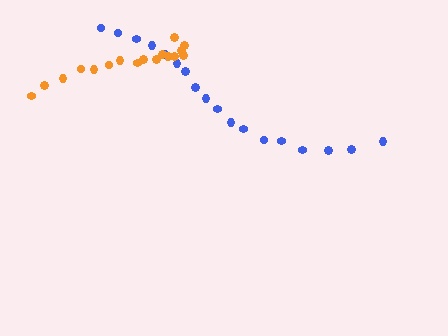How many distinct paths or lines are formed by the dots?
There are 2 distinct paths.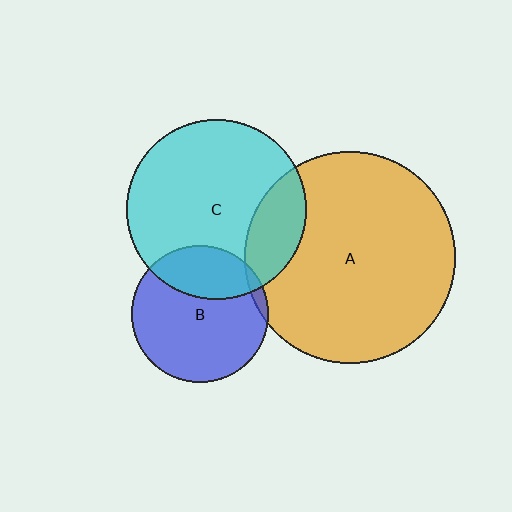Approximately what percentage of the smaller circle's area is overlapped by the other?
Approximately 30%.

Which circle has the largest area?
Circle A (orange).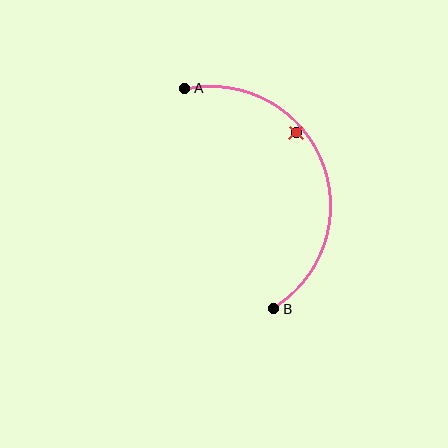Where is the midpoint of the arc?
The arc midpoint is the point on the curve farthest from the straight line joining A and B. It sits to the right of that line.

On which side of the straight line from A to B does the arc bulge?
The arc bulges to the right of the straight line connecting A and B.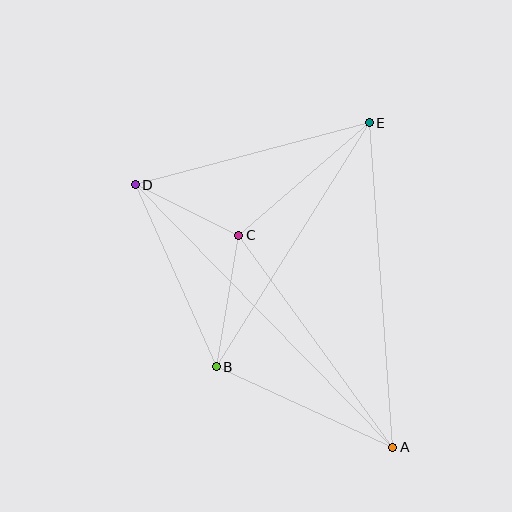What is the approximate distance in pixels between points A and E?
The distance between A and E is approximately 326 pixels.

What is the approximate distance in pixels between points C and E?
The distance between C and E is approximately 172 pixels.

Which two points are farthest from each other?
Points A and D are farthest from each other.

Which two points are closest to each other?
Points C and D are closest to each other.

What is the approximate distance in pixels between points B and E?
The distance between B and E is approximately 288 pixels.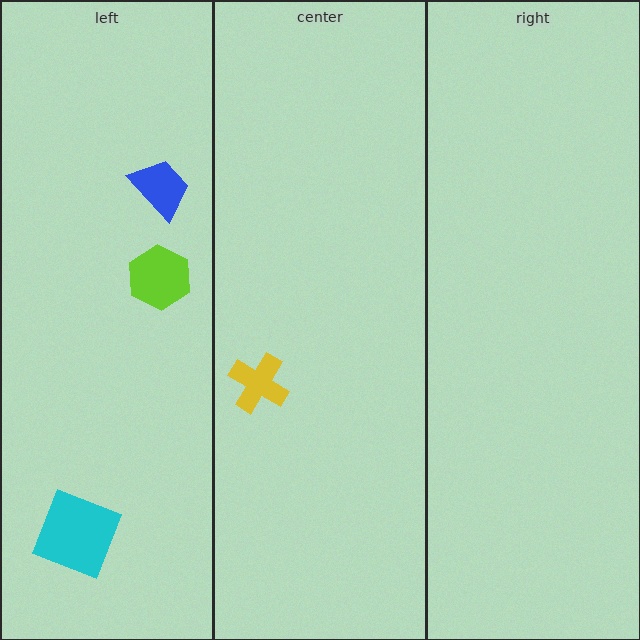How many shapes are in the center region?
1.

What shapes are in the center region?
The yellow cross.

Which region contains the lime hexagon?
The left region.